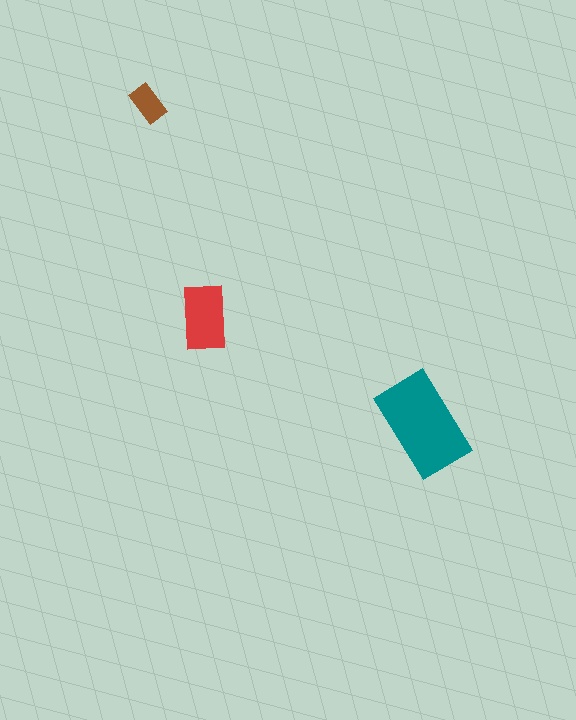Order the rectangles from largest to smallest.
the teal one, the red one, the brown one.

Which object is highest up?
The brown rectangle is topmost.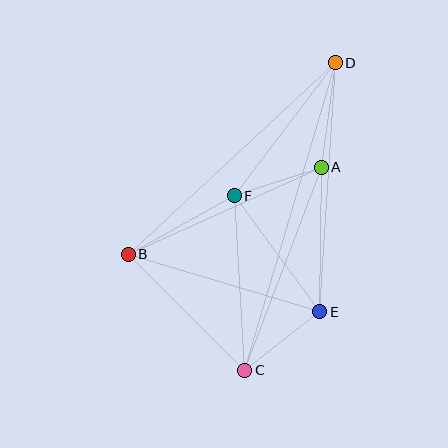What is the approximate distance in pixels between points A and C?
The distance between A and C is approximately 217 pixels.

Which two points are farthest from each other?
Points C and D are farthest from each other.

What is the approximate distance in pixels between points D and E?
The distance between D and E is approximately 249 pixels.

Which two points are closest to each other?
Points A and F are closest to each other.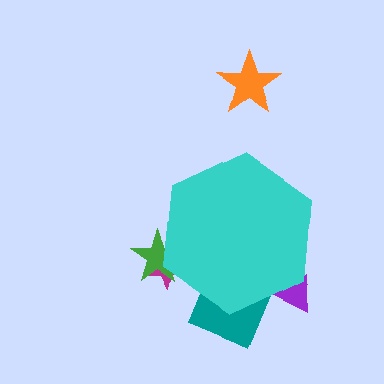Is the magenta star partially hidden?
Yes, the magenta star is partially hidden behind the cyan hexagon.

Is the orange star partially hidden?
No, the orange star is fully visible.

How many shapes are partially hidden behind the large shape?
4 shapes are partially hidden.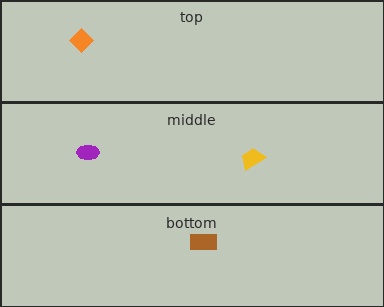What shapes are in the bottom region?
The brown rectangle.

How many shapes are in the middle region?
2.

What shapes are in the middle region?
The purple ellipse, the yellow trapezoid.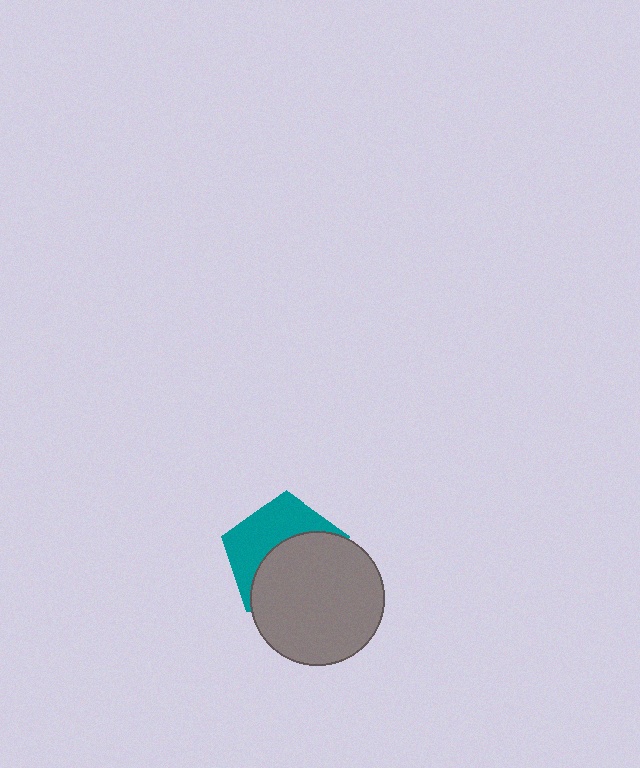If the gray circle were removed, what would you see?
You would see the complete teal pentagon.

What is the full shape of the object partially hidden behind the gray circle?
The partially hidden object is a teal pentagon.